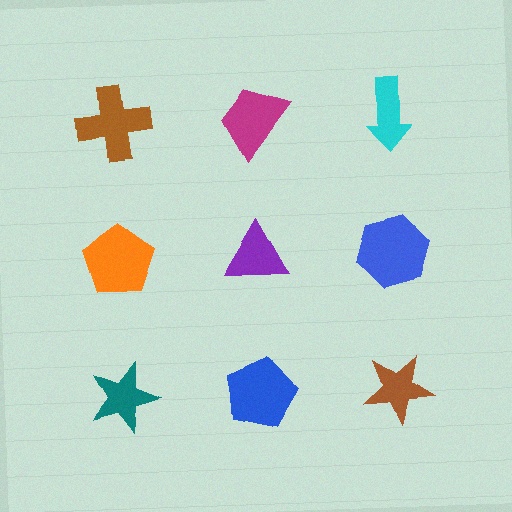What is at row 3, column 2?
A blue pentagon.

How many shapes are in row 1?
3 shapes.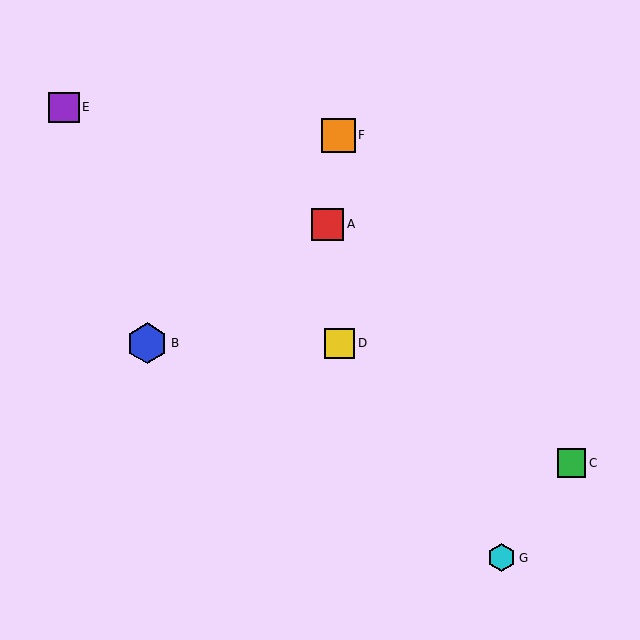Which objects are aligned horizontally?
Objects B, D are aligned horizontally.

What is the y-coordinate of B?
Object B is at y≈343.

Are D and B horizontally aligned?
Yes, both are at y≈343.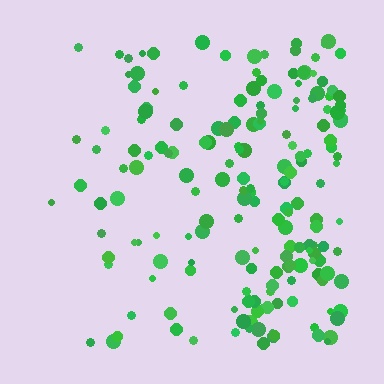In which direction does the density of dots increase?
From left to right, with the right side densest.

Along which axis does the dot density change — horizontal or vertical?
Horizontal.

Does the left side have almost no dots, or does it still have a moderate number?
Still a moderate number, just noticeably fewer than the right.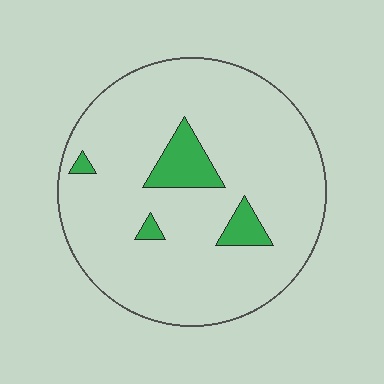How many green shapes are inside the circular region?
4.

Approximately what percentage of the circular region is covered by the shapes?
Approximately 10%.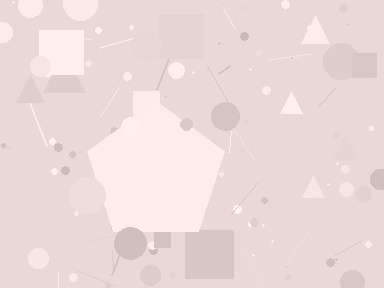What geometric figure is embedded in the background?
A pentagon is embedded in the background.